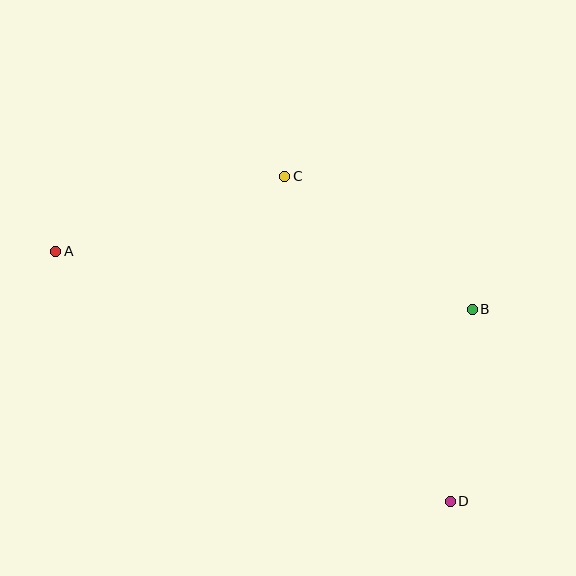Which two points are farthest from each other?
Points A and D are farthest from each other.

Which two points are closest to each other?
Points B and D are closest to each other.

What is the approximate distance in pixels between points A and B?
The distance between A and B is approximately 421 pixels.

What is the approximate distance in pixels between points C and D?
The distance between C and D is approximately 365 pixels.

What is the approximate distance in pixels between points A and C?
The distance between A and C is approximately 241 pixels.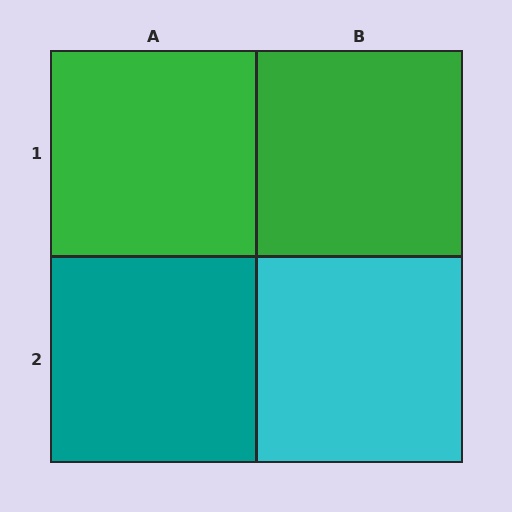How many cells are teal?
1 cell is teal.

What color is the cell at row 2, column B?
Cyan.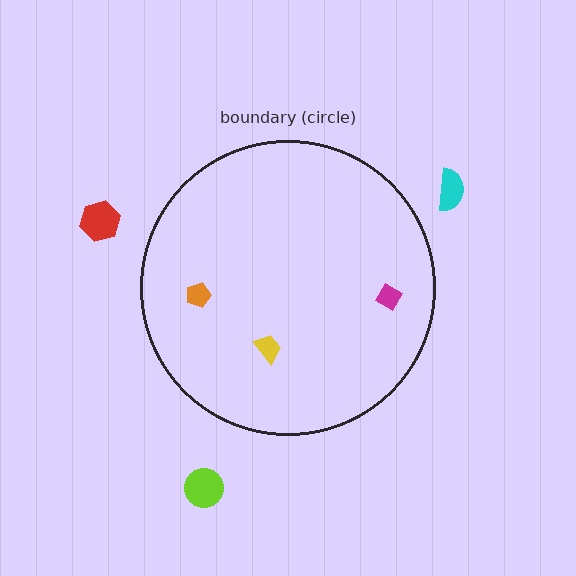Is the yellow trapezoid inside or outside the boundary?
Inside.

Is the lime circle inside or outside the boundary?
Outside.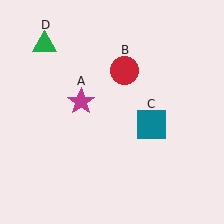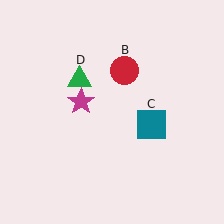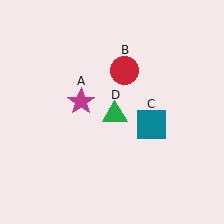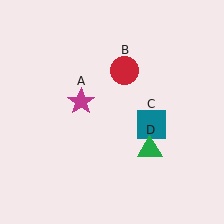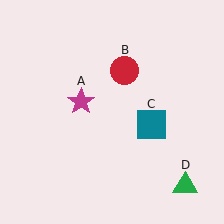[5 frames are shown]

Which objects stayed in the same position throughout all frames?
Magenta star (object A) and red circle (object B) and teal square (object C) remained stationary.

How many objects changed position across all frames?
1 object changed position: green triangle (object D).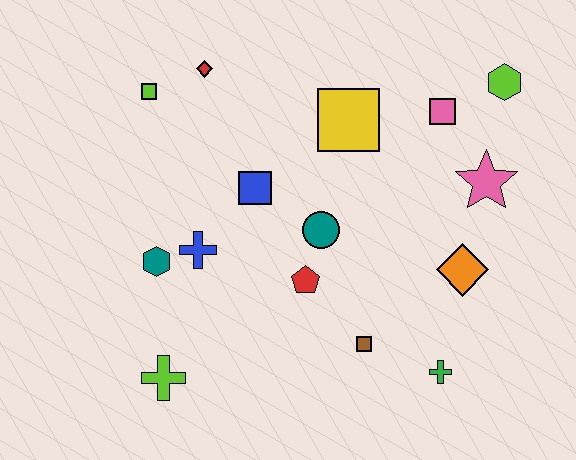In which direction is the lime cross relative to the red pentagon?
The lime cross is to the left of the red pentagon.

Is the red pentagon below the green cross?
No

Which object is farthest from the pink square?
The lime cross is farthest from the pink square.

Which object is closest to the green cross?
The brown square is closest to the green cross.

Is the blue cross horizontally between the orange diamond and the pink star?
No